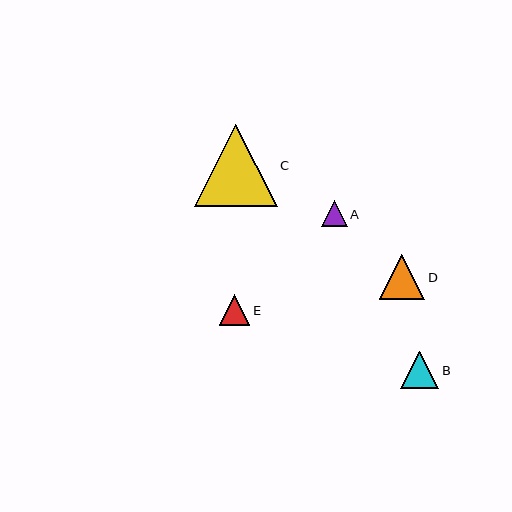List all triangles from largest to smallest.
From largest to smallest: C, D, B, E, A.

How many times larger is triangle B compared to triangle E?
Triangle B is approximately 1.2 times the size of triangle E.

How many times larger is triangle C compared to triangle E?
Triangle C is approximately 2.7 times the size of triangle E.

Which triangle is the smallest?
Triangle A is the smallest with a size of approximately 26 pixels.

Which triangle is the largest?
Triangle C is the largest with a size of approximately 83 pixels.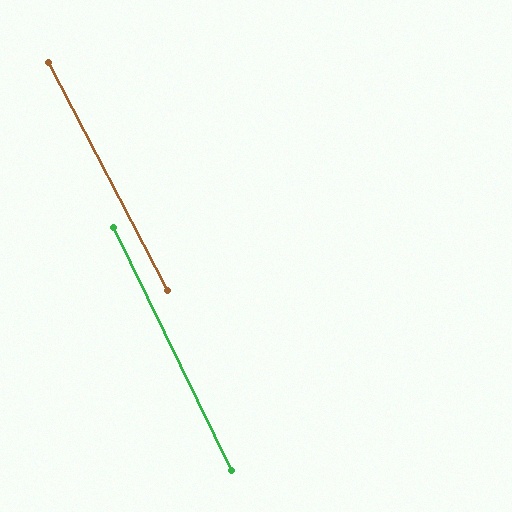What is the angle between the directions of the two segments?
Approximately 2 degrees.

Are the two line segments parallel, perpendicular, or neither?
Parallel — their directions differ by only 1.8°.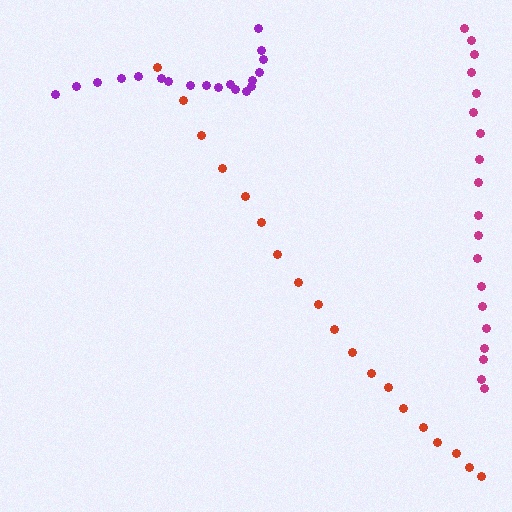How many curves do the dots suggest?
There are 3 distinct paths.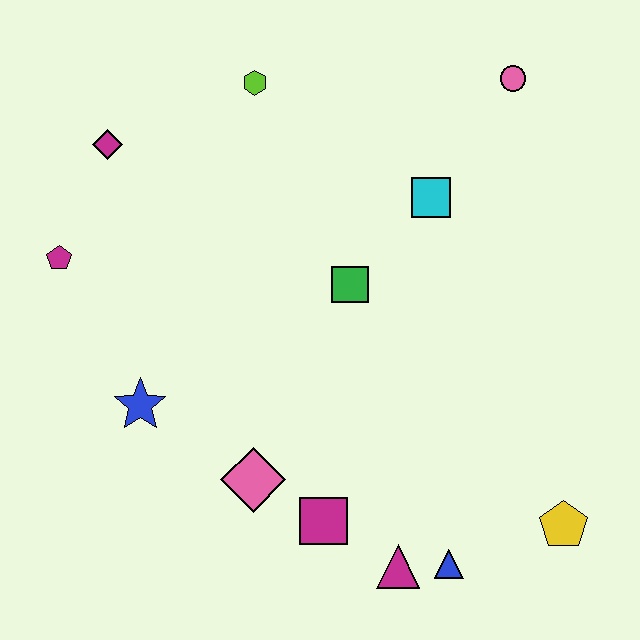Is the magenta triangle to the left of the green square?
No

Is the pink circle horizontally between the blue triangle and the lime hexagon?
No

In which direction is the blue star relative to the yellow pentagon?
The blue star is to the left of the yellow pentagon.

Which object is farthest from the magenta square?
The pink circle is farthest from the magenta square.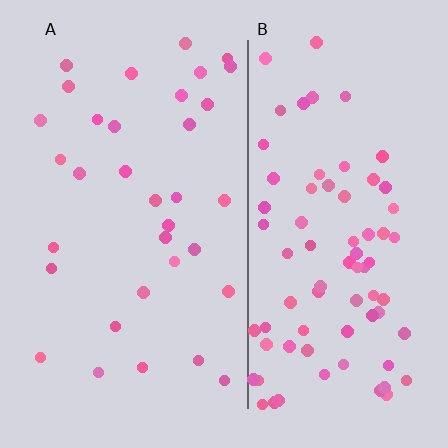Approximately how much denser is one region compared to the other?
Approximately 2.3× — region B over region A.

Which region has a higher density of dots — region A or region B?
B (the right).